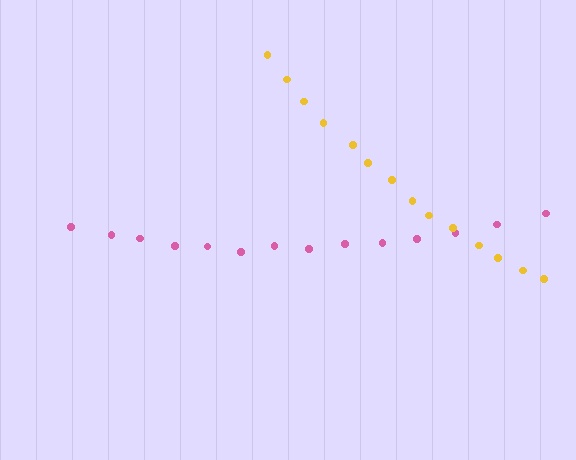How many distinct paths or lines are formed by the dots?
There are 2 distinct paths.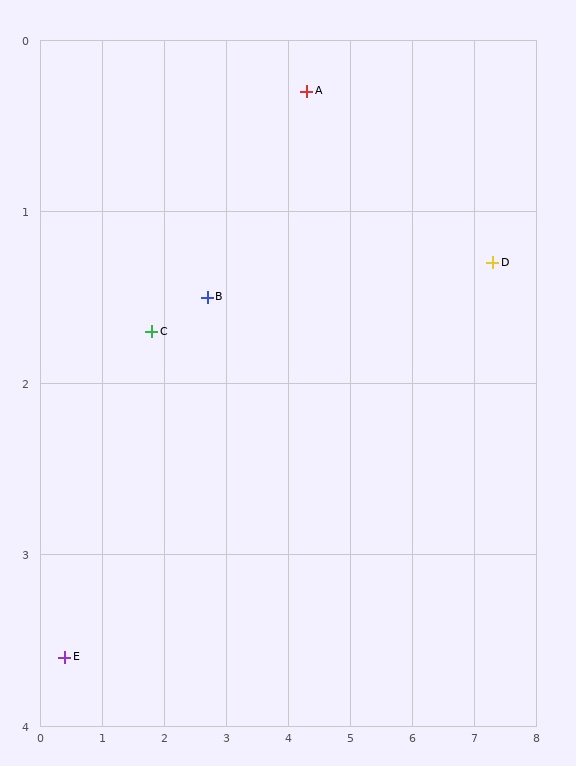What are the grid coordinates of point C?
Point C is at approximately (1.8, 1.7).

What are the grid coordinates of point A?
Point A is at approximately (4.3, 0.3).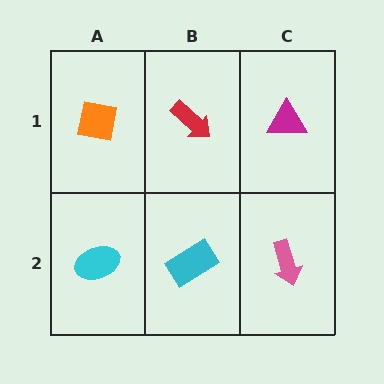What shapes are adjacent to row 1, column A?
A cyan ellipse (row 2, column A), a red arrow (row 1, column B).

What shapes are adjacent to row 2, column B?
A red arrow (row 1, column B), a cyan ellipse (row 2, column A), a pink arrow (row 2, column C).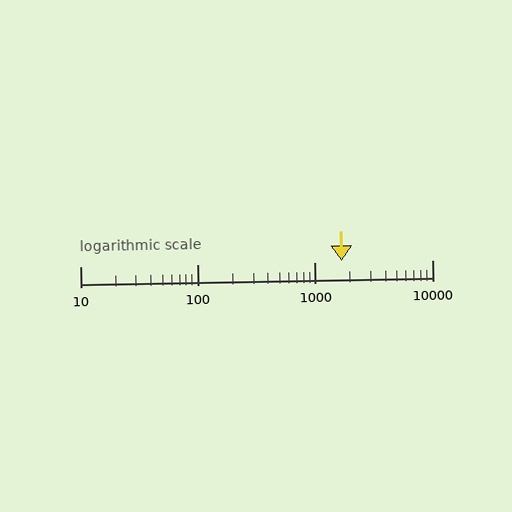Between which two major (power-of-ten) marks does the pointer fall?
The pointer is between 1000 and 10000.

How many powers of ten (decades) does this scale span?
The scale spans 3 decades, from 10 to 10000.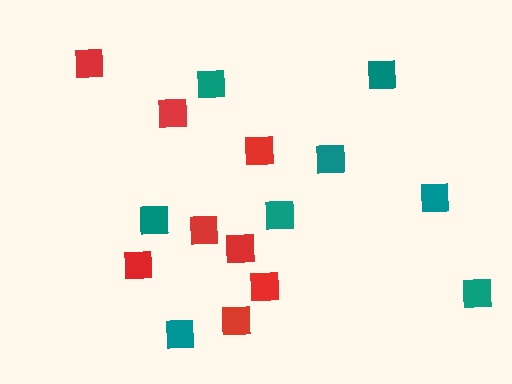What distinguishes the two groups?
There are 2 groups: one group of red squares (8) and one group of teal squares (8).